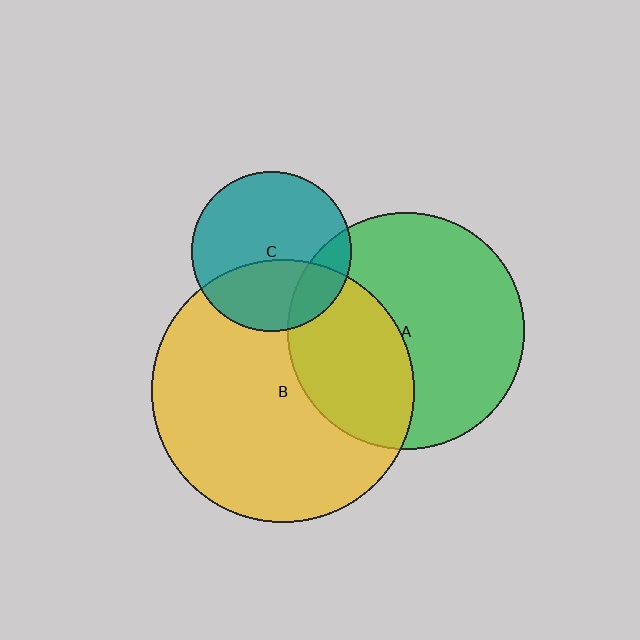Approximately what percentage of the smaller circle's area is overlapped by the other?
Approximately 35%.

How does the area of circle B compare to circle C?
Approximately 2.7 times.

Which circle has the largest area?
Circle B (yellow).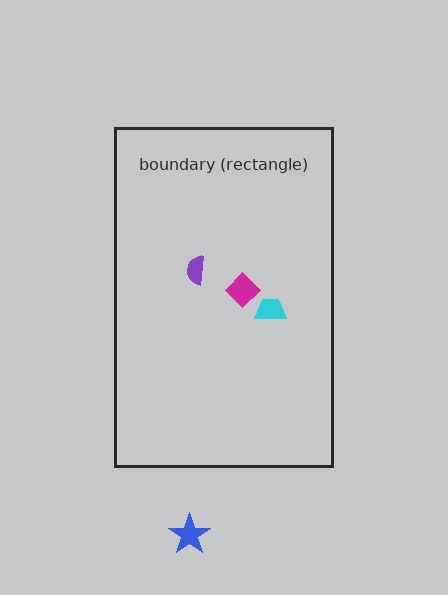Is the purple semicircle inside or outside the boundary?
Inside.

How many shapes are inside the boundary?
3 inside, 1 outside.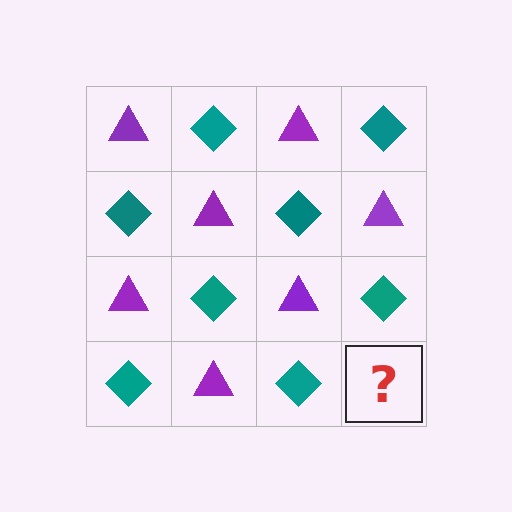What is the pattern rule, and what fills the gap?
The rule is that it alternates purple triangle and teal diamond in a checkerboard pattern. The gap should be filled with a purple triangle.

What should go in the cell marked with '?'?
The missing cell should contain a purple triangle.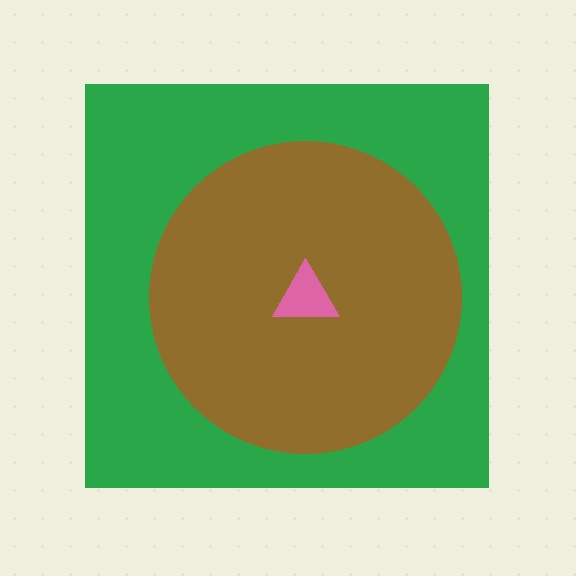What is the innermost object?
The pink triangle.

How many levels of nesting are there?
3.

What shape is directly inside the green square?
The brown circle.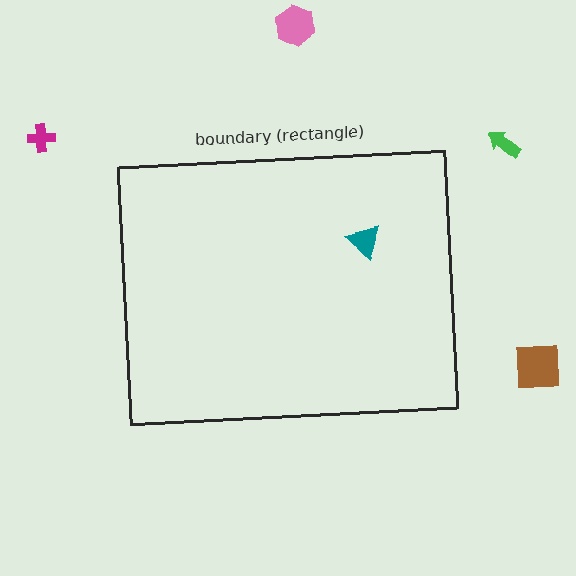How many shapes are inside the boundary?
1 inside, 4 outside.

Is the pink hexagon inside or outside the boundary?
Outside.